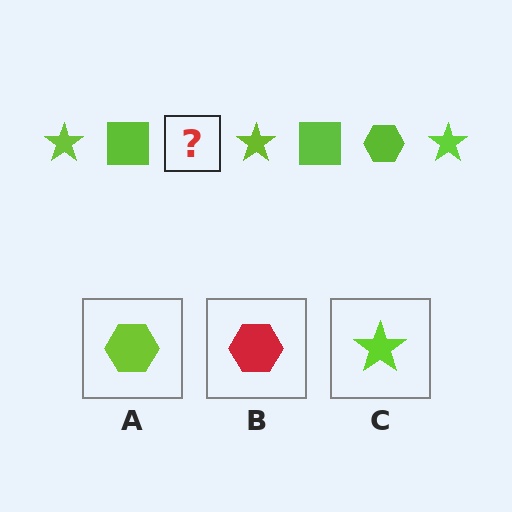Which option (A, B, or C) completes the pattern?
A.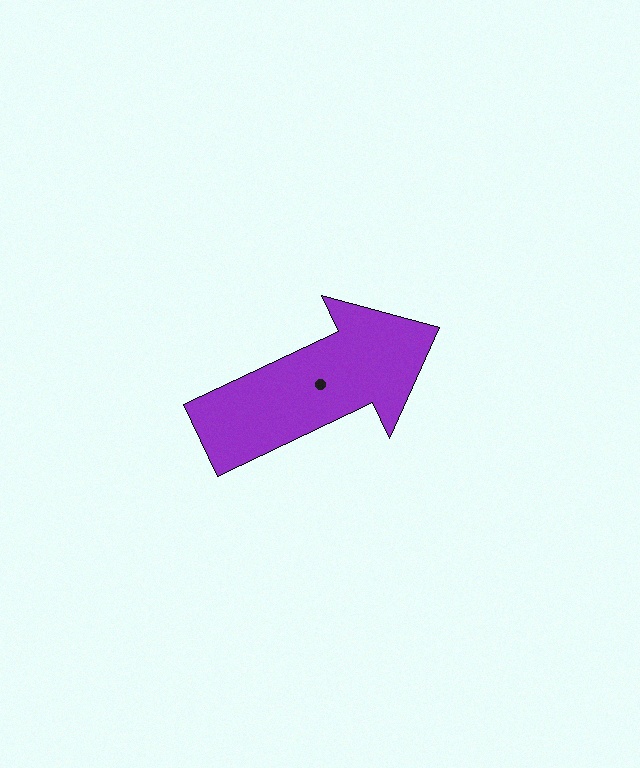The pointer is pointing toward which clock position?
Roughly 2 o'clock.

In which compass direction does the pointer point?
Northeast.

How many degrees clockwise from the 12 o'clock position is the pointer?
Approximately 65 degrees.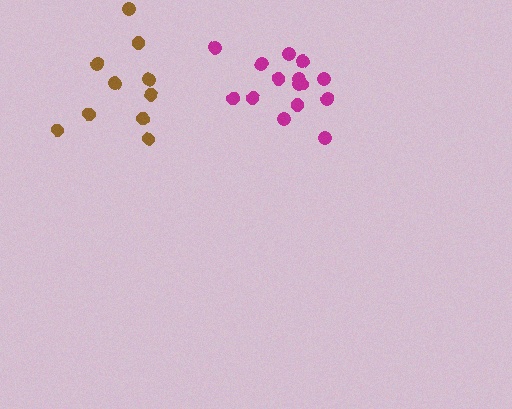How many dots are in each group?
Group 1: 10 dots, Group 2: 15 dots (25 total).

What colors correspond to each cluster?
The clusters are colored: brown, magenta.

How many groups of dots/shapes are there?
There are 2 groups.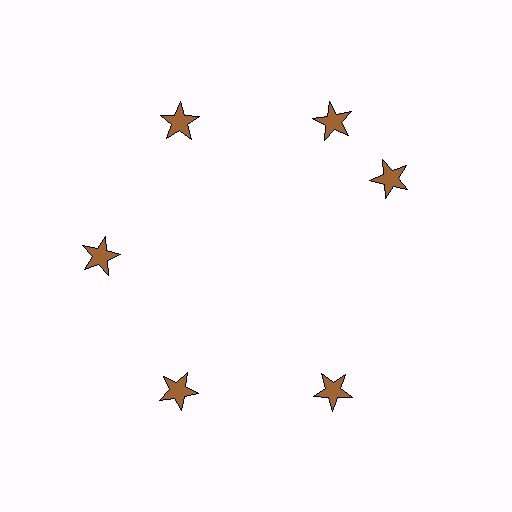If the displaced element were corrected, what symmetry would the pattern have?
It would have 6-fold rotational symmetry — the pattern would map onto itself every 60 degrees.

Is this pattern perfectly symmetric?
No. The 6 brown stars are arranged in a ring, but one element near the 3 o'clock position is rotated out of alignment along the ring, breaking the 6-fold rotational symmetry.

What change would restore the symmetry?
The symmetry would be restored by rotating it back into even spacing with its neighbors so that all 6 stars sit at equal angles and equal distance from the center.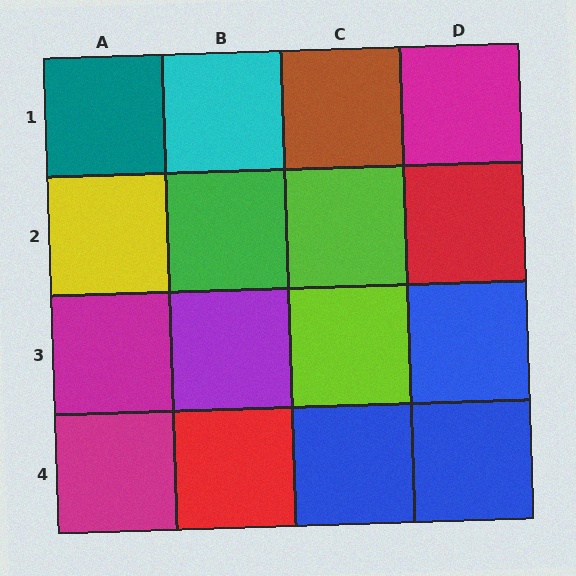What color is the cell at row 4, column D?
Blue.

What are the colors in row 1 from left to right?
Teal, cyan, brown, magenta.